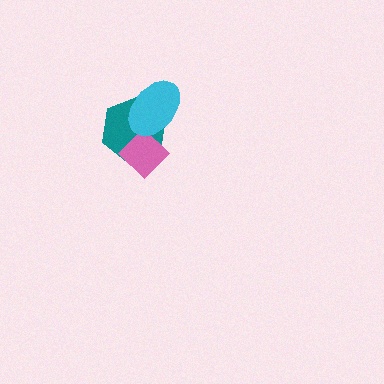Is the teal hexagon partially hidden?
Yes, it is partially covered by another shape.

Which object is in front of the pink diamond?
The cyan ellipse is in front of the pink diamond.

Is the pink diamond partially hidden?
Yes, it is partially covered by another shape.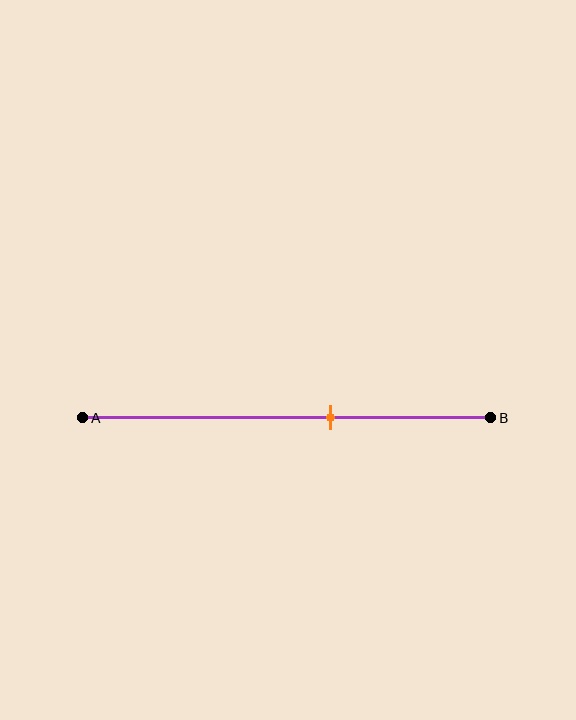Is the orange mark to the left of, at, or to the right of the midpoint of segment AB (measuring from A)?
The orange mark is to the right of the midpoint of segment AB.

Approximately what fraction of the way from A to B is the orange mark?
The orange mark is approximately 60% of the way from A to B.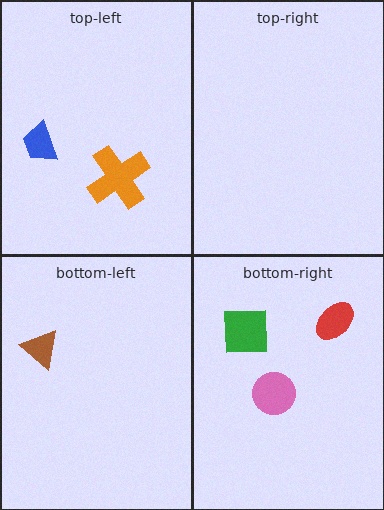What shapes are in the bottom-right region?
The green square, the pink circle, the red ellipse.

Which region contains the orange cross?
The top-left region.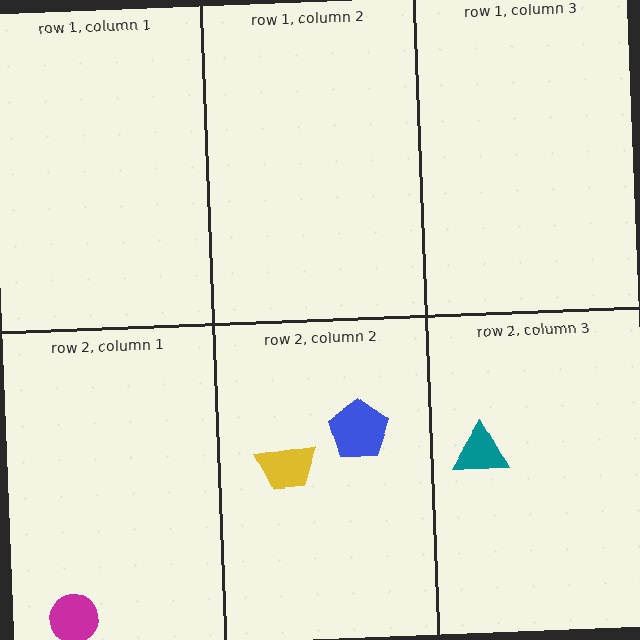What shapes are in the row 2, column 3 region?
The teal triangle.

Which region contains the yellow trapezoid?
The row 2, column 2 region.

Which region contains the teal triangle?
The row 2, column 3 region.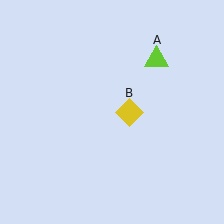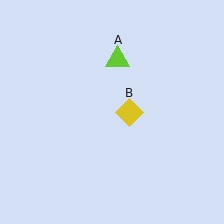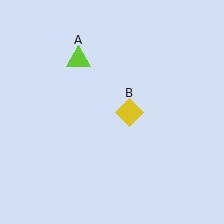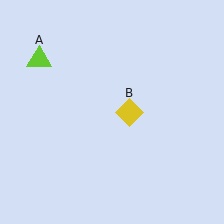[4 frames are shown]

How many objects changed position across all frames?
1 object changed position: lime triangle (object A).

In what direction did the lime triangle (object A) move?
The lime triangle (object A) moved left.